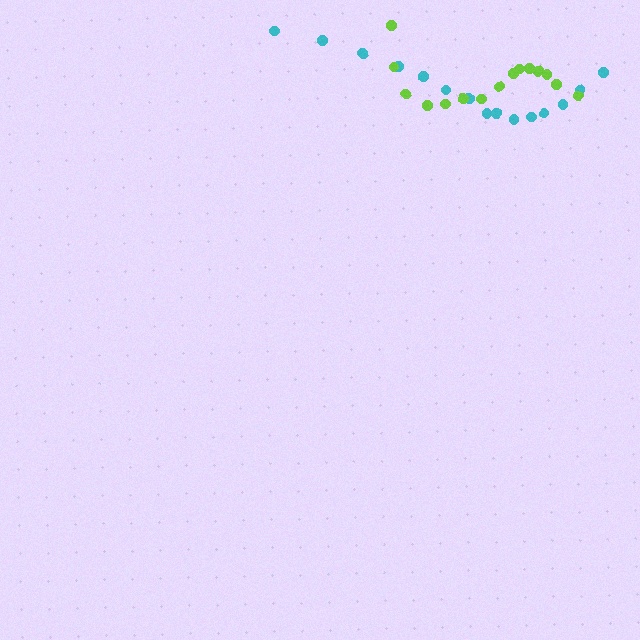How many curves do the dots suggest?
There are 2 distinct paths.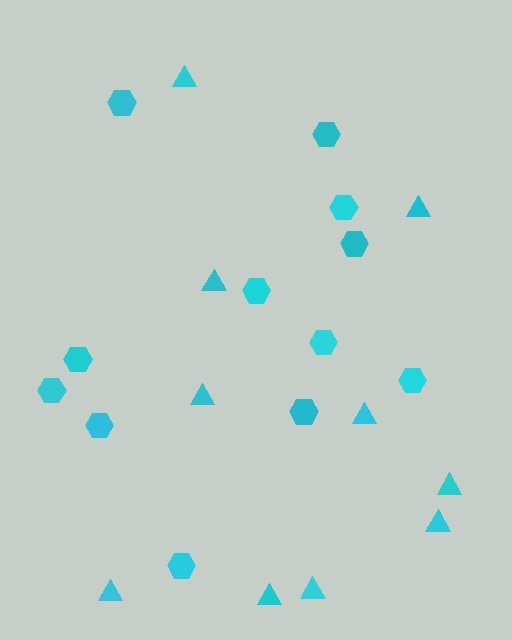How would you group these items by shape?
There are 2 groups: one group of hexagons (12) and one group of triangles (10).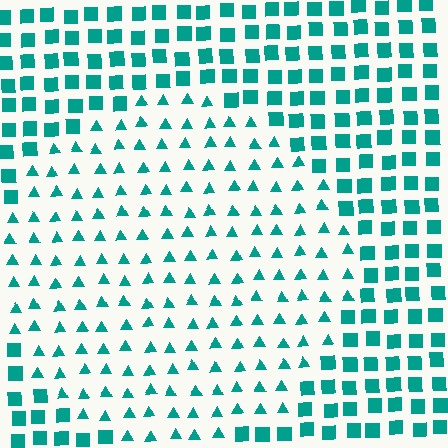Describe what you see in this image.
The image is filled with small teal elements arranged in a uniform grid. A circle-shaped region contains triangles, while the surrounding area contains squares. The boundary is defined purely by the change in element shape.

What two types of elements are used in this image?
The image uses triangles inside the circle region and squares outside it.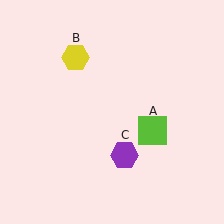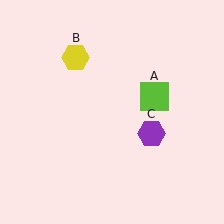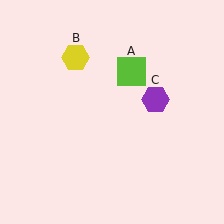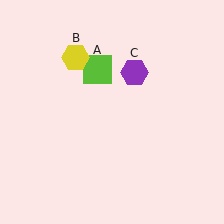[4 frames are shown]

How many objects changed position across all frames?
2 objects changed position: lime square (object A), purple hexagon (object C).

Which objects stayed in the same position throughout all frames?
Yellow hexagon (object B) remained stationary.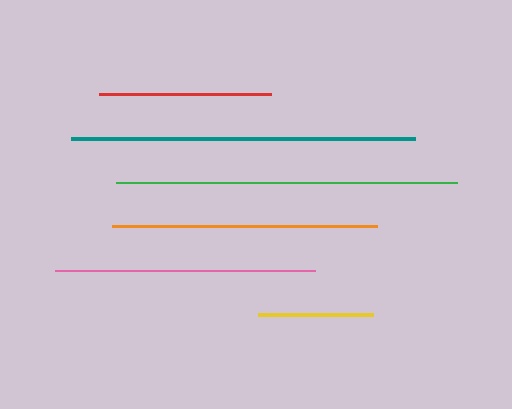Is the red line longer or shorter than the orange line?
The orange line is longer than the red line.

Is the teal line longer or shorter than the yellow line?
The teal line is longer than the yellow line.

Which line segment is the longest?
The teal line is the longest at approximately 344 pixels.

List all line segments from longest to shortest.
From longest to shortest: teal, green, orange, pink, red, yellow.